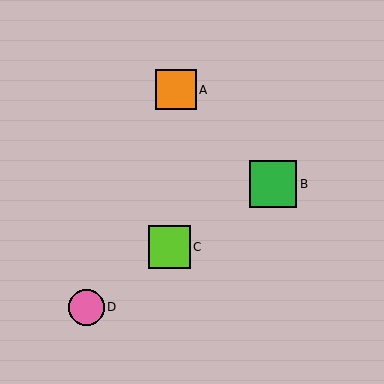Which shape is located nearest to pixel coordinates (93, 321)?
The pink circle (labeled D) at (87, 307) is nearest to that location.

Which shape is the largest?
The green square (labeled B) is the largest.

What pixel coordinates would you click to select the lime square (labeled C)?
Click at (169, 247) to select the lime square C.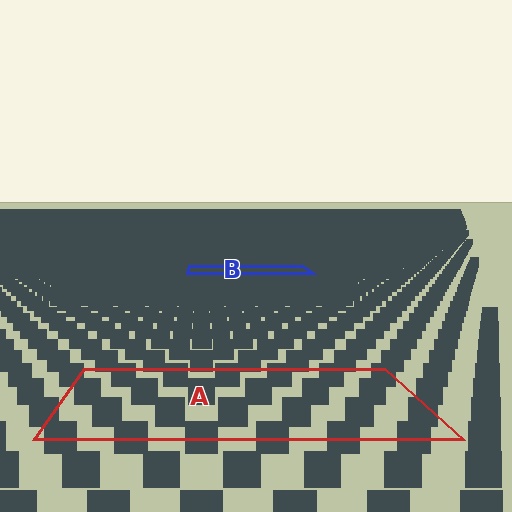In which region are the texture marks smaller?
The texture marks are smaller in region B, because it is farther away.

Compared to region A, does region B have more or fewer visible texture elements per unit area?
Region B has more texture elements per unit area — they are packed more densely because it is farther away.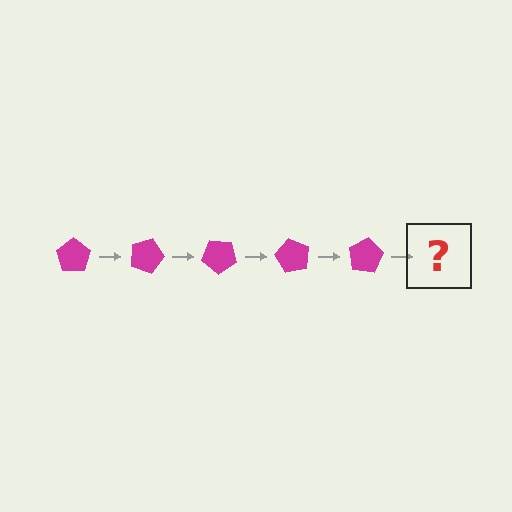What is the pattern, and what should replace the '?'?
The pattern is that the pentagon rotates 20 degrees each step. The '?' should be a magenta pentagon rotated 100 degrees.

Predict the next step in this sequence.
The next step is a magenta pentagon rotated 100 degrees.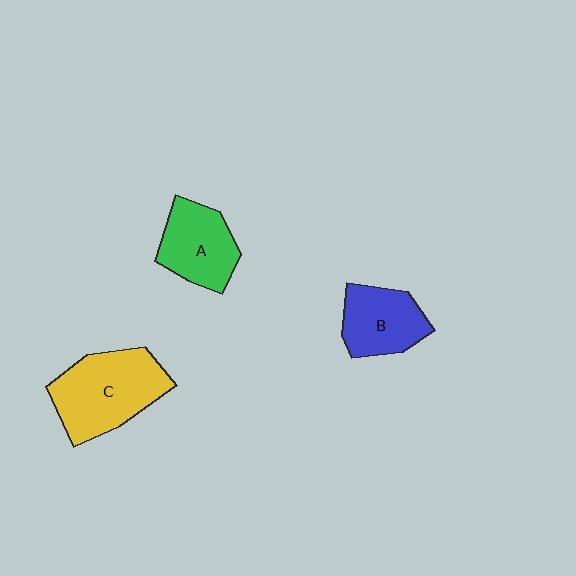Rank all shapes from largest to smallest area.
From largest to smallest: C (yellow), A (green), B (blue).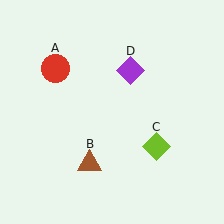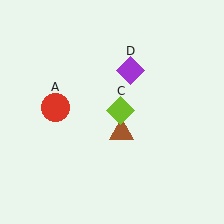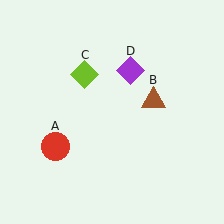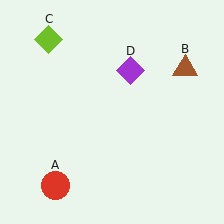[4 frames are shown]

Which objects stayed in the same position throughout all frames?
Purple diamond (object D) remained stationary.